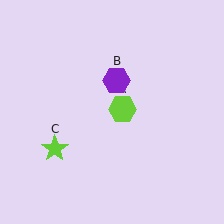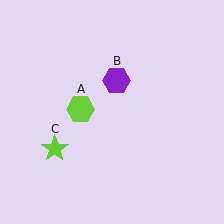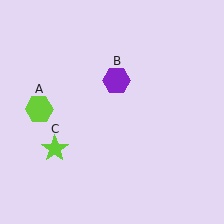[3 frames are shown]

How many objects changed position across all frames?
1 object changed position: lime hexagon (object A).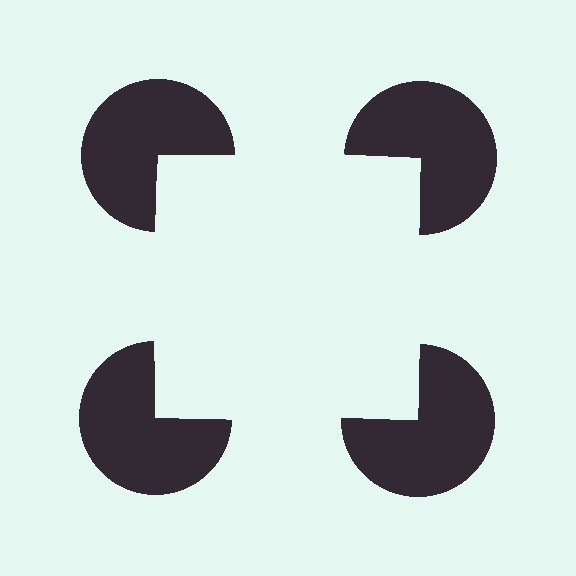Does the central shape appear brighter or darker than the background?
It typically appears slightly brighter than the background, even though no actual brightness change is drawn.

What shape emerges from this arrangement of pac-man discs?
An illusory square — its edges are inferred from the aligned wedge cuts in the pac-man discs, not physically drawn.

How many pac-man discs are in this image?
There are 4 — one at each vertex of the illusory square.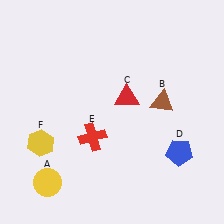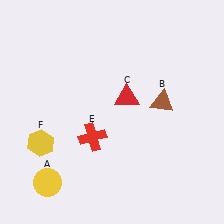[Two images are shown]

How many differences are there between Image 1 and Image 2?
There is 1 difference between the two images.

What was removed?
The blue pentagon (D) was removed in Image 2.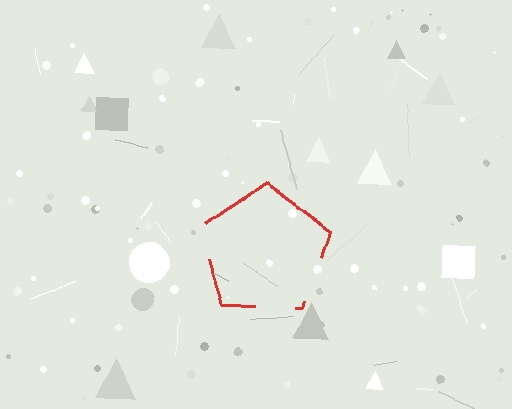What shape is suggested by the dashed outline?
The dashed outline suggests a pentagon.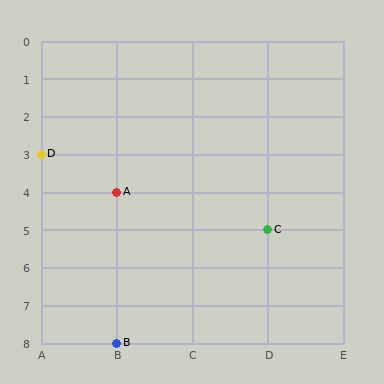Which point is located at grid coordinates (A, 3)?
Point D is at (A, 3).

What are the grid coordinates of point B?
Point B is at grid coordinates (B, 8).